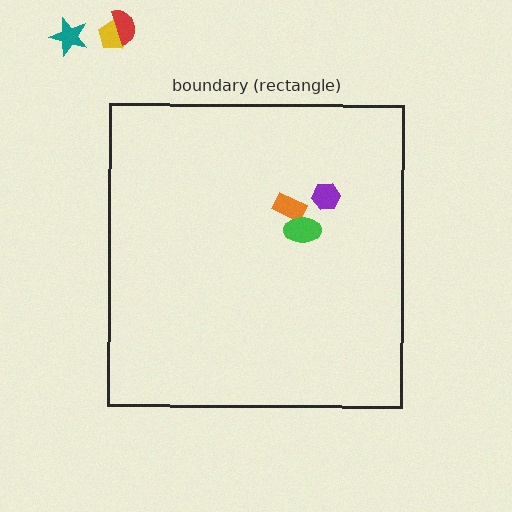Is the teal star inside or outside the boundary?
Outside.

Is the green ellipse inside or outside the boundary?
Inside.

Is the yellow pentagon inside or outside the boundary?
Outside.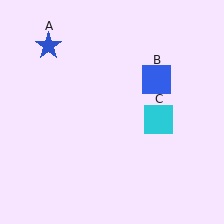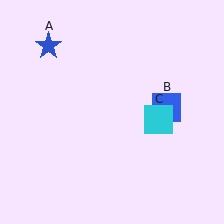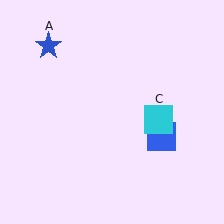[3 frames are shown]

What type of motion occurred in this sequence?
The blue square (object B) rotated clockwise around the center of the scene.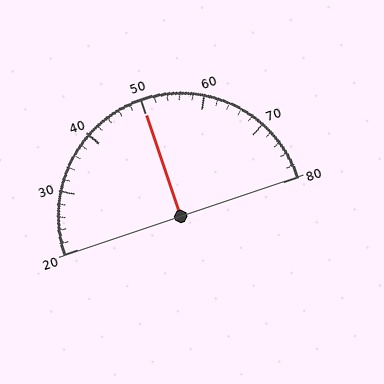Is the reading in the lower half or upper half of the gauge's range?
The reading is in the upper half of the range (20 to 80).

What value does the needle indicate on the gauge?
The needle indicates approximately 50.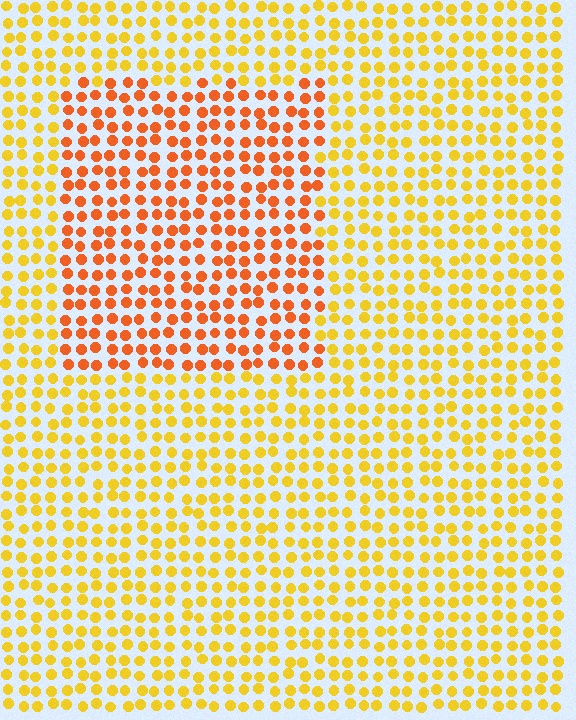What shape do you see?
I see a rectangle.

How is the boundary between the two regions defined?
The boundary is defined purely by a slight shift in hue (about 32 degrees). Spacing, size, and orientation are identical on both sides.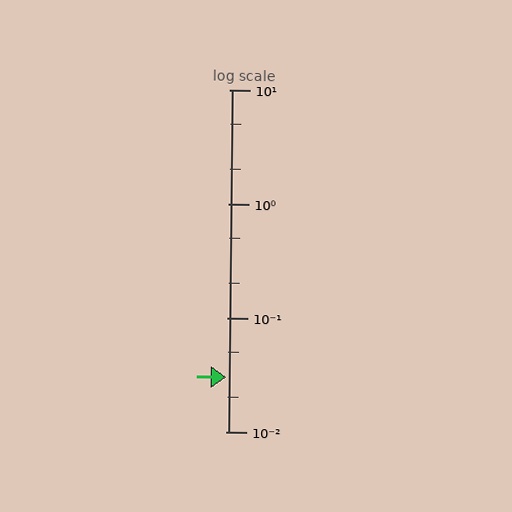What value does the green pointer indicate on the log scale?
The pointer indicates approximately 0.03.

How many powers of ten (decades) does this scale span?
The scale spans 3 decades, from 0.01 to 10.